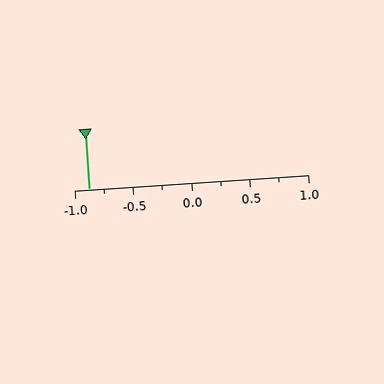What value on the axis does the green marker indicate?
The marker indicates approximately -0.88.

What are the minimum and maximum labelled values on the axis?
The axis runs from -1.0 to 1.0.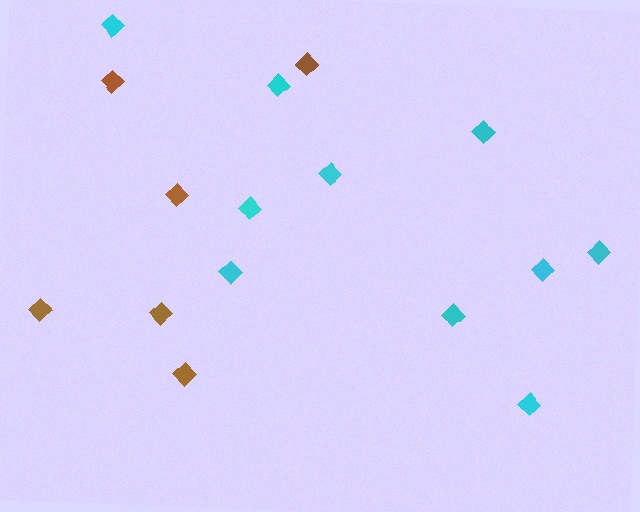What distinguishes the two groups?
There are 2 groups: one group of cyan diamonds (10) and one group of brown diamonds (6).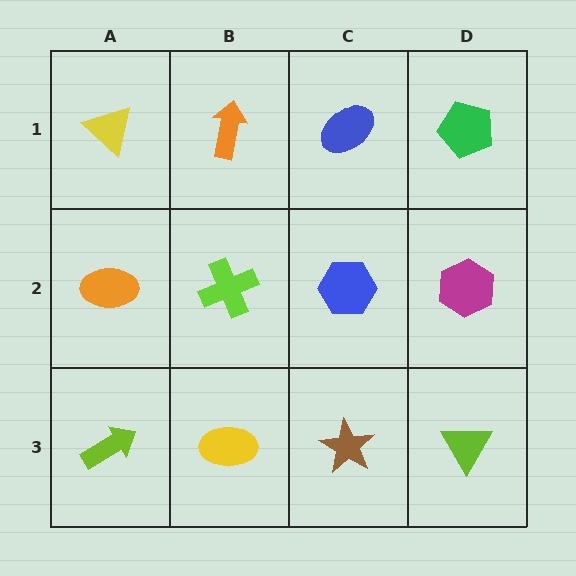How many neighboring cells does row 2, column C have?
4.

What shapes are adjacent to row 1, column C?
A blue hexagon (row 2, column C), an orange arrow (row 1, column B), a green pentagon (row 1, column D).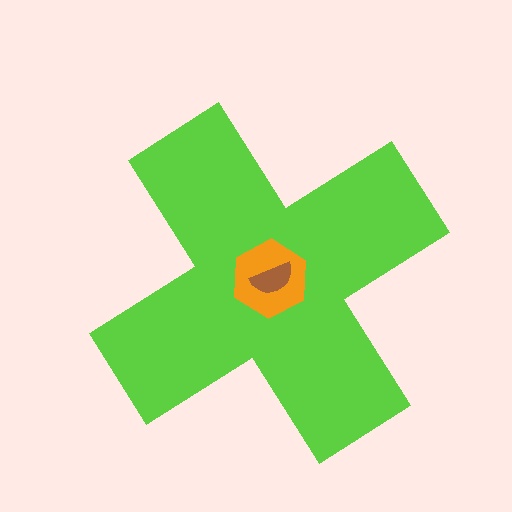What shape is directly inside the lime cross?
The orange hexagon.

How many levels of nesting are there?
3.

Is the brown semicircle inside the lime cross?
Yes.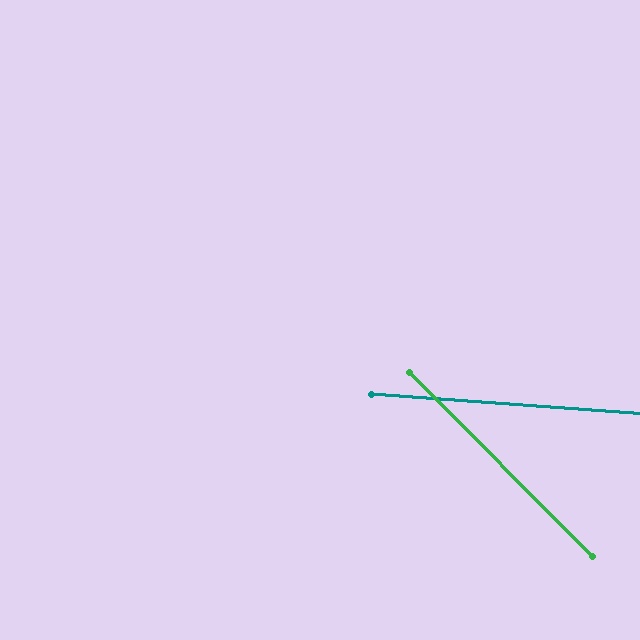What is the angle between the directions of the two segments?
Approximately 41 degrees.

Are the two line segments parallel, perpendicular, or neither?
Neither parallel nor perpendicular — they differ by about 41°.